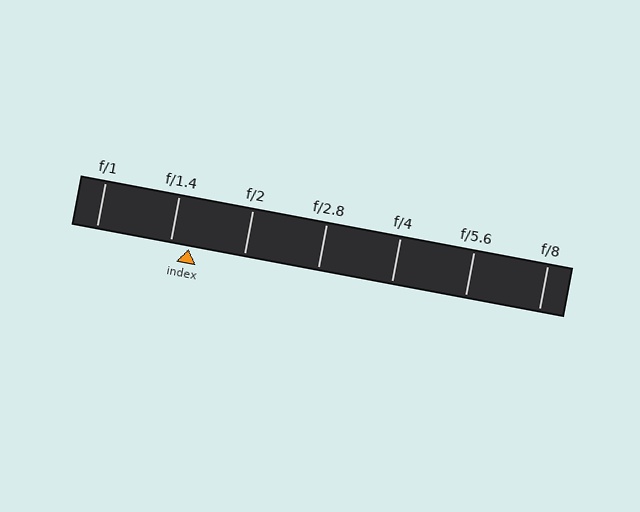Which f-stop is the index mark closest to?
The index mark is closest to f/1.4.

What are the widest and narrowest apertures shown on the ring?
The widest aperture shown is f/1 and the narrowest is f/8.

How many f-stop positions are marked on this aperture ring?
There are 7 f-stop positions marked.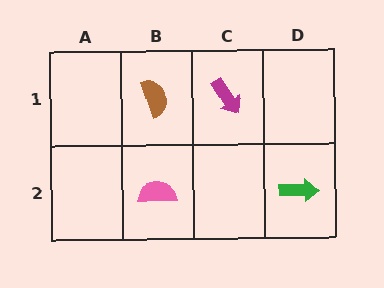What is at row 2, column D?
A green arrow.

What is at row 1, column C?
A magenta arrow.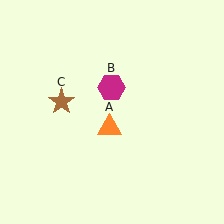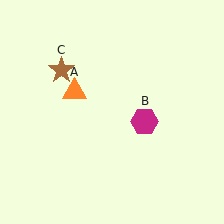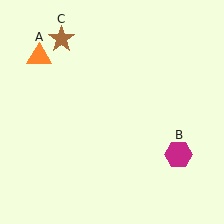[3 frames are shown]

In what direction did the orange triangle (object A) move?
The orange triangle (object A) moved up and to the left.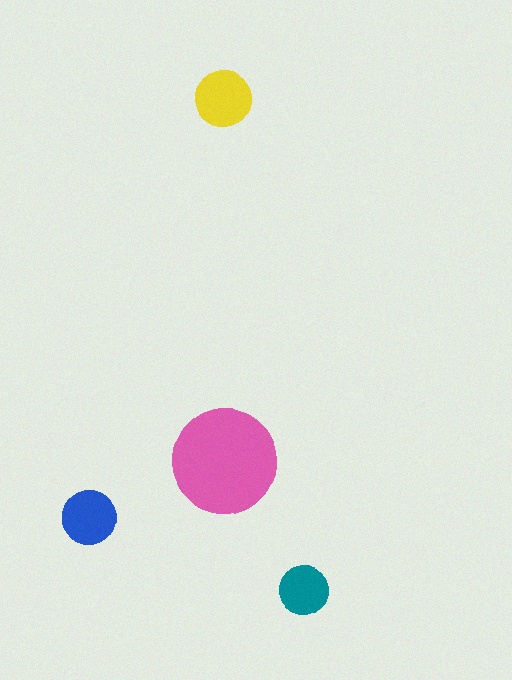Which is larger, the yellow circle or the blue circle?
The yellow one.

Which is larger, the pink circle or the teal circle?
The pink one.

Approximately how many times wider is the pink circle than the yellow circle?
About 2 times wider.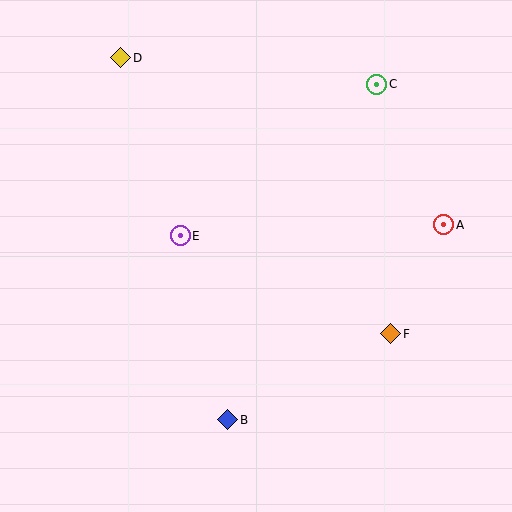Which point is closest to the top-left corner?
Point D is closest to the top-left corner.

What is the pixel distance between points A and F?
The distance between A and F is 121 pixels.